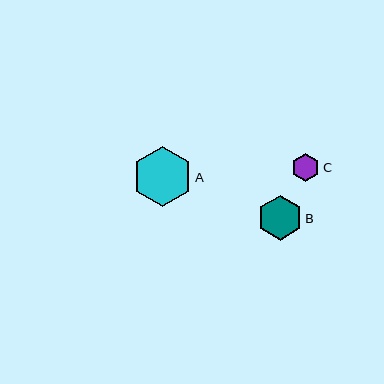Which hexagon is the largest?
Hexagon A is the largest with a size of approximately 60 pixels.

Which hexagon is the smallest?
Hexagon C is the smallest with a size of approximately 28 pixels.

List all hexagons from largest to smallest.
From largest to smallest: A, B, C.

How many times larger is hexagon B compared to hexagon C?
Hexagon B is approximately 1.6 times the size of hexagon C.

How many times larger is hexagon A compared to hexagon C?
Hexagon A is approximately 2.1 times the size of hexagon C.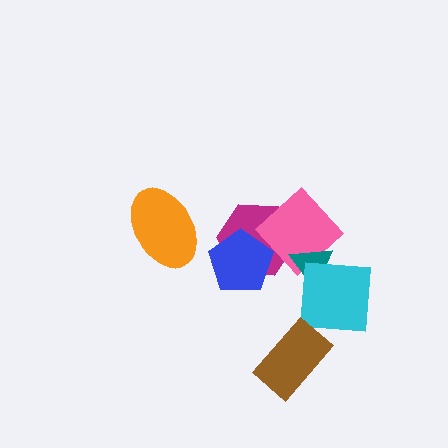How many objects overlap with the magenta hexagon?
2 objects overlap with the magenta hexagon.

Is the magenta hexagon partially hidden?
Yes, it is partially covered by another shape.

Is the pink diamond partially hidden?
Yes, it is partially covered by another shape.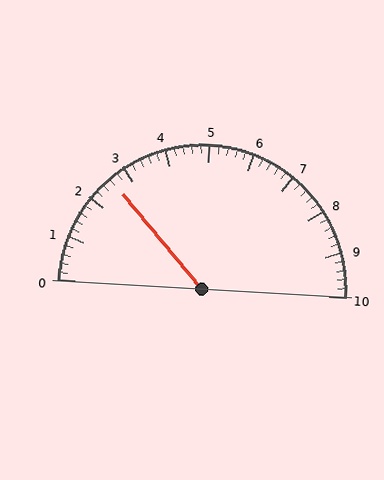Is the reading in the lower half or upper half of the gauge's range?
The reading is in the lower half of the range (0 to 10).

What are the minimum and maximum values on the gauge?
The gauge ranges from 0 to 10.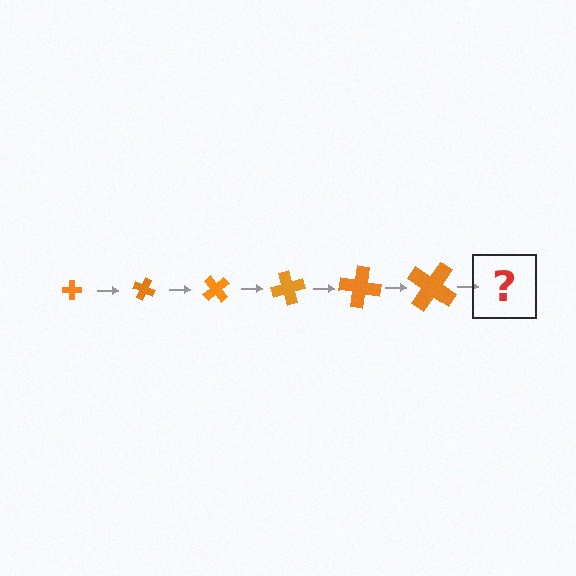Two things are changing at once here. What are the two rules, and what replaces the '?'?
The two rules are that the cross grows larger each step and it rotates 25 degrees each step. The '?' should be a cross, larger than the previous one and rotated 150 degrees from the start.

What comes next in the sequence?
The next element should be a cross, larger than the previous one and rotated 150 degrees from the start.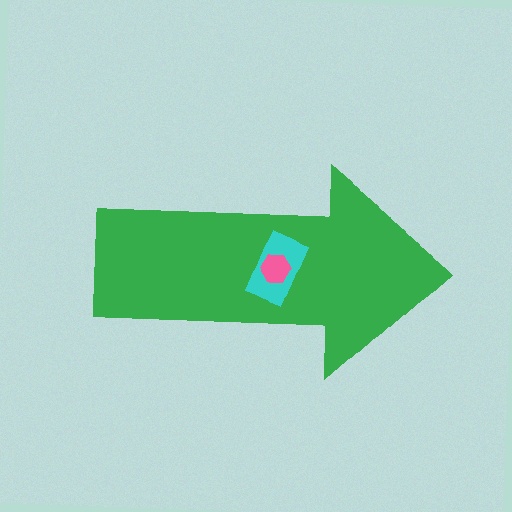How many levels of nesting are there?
3.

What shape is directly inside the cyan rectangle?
The pink hexagon.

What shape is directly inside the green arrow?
The cyan rectangle.